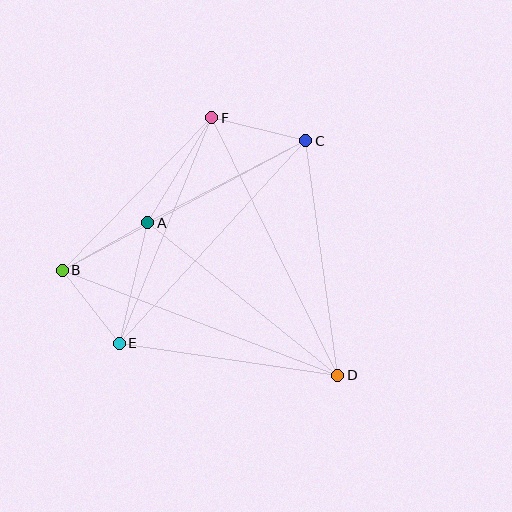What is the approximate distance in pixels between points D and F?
The distance between D and F is approximately 287 pixels.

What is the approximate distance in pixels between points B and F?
The distance between B and F is approximately 213 pixels.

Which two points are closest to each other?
Points B and E are closest to each other.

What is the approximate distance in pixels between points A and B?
The distance between A and B is approximately 98 pixels.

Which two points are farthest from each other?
Points B and D are farthest from each other.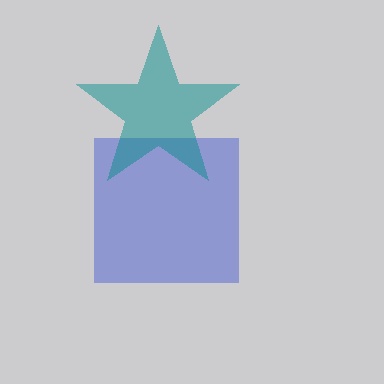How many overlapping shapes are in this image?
There are 2 overlapping shapes in the image.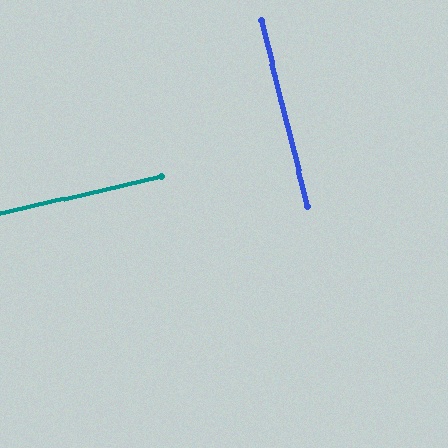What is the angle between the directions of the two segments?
Approximately 89 degrees.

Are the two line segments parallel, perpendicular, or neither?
Perpendicular — they meet at approximately 89°.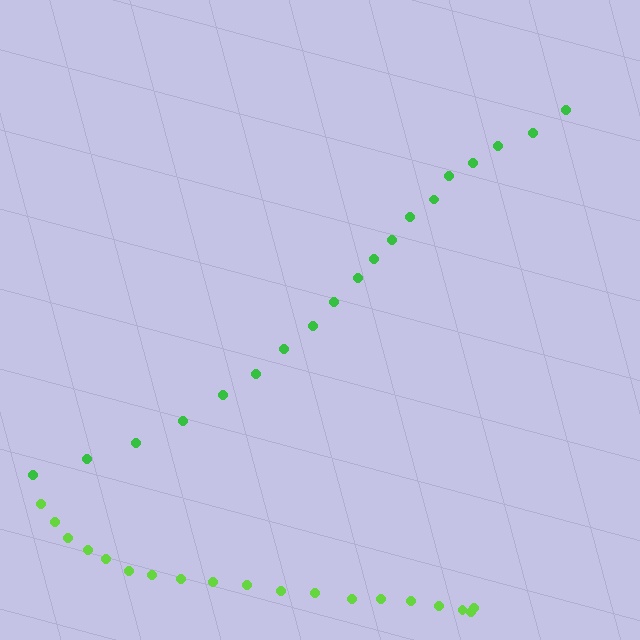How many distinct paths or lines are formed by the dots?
There are 2 distinct paths.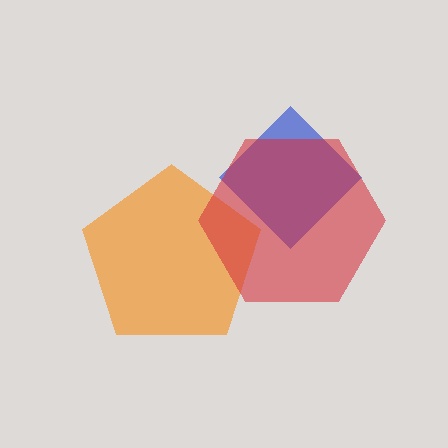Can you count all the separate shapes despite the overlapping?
Yes, there are 3 separate shapes.